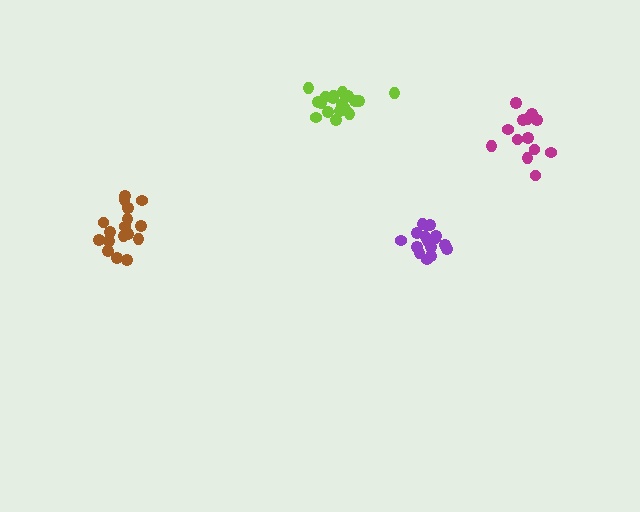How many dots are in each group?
Group 1: 19 dots, Group 2: 13 dots, Group 3: 16 dots, Group 4: 17 dots (65 total).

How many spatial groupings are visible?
There are 4 spatial groupings.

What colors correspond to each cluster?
The clusters are colored: lime, magenta, purple, brown.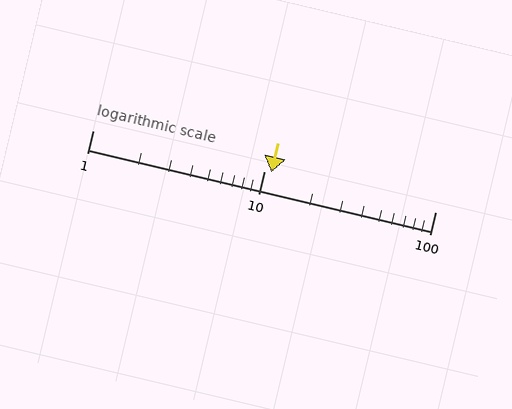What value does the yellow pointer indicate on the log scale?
The pointer indicates approximately 11.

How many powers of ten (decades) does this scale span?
The scale spans 2 decades, from 1 to 100.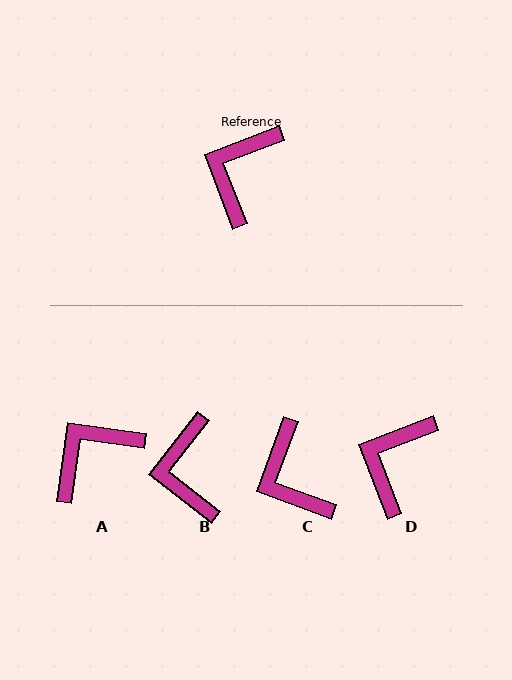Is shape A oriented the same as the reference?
No, it is off by about 29 degrees.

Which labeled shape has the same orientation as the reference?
D.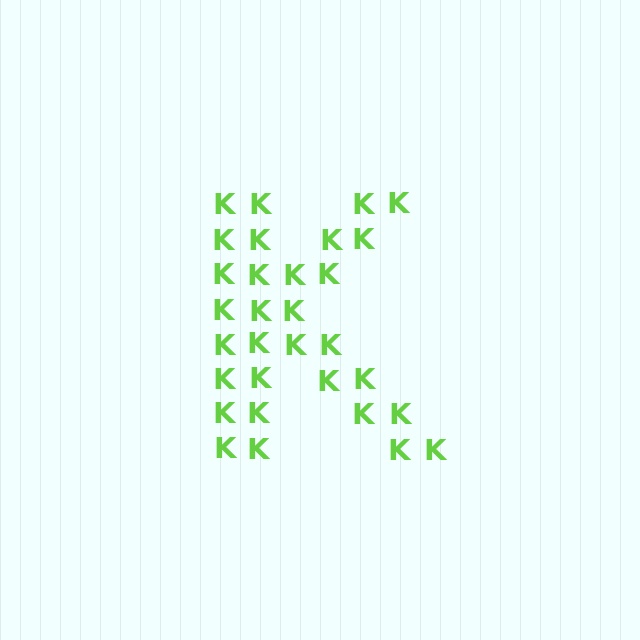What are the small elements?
The small elements are letter K's.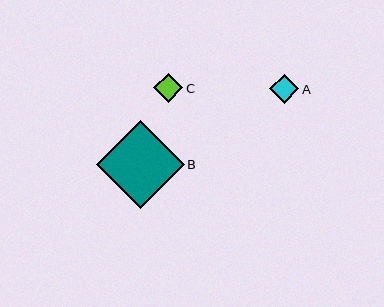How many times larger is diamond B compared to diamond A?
Diamond B is approximately 3.0 times the size of diamond A.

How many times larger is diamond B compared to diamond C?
Diamond B is approximately 3.0 times the size of diamond C.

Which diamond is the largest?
Diamond B is the largest with a size of approximately 88 pixels.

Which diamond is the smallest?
Diamond C is the smallest with a size of approximately 29 pixels.